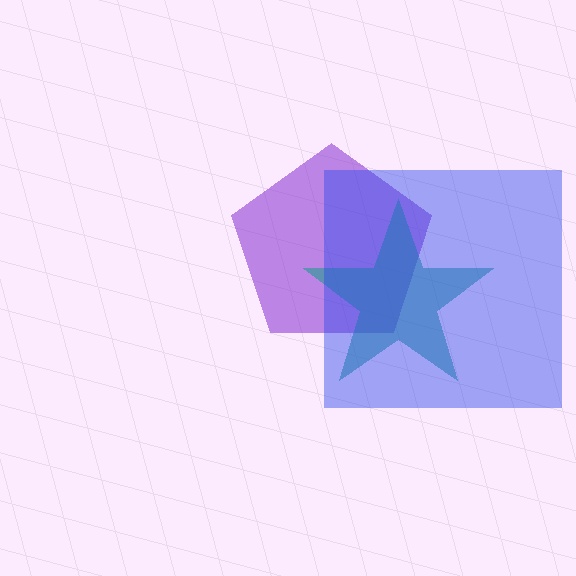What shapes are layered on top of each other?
The layered shapes are: a purple pentagon, a teal star, a blue square.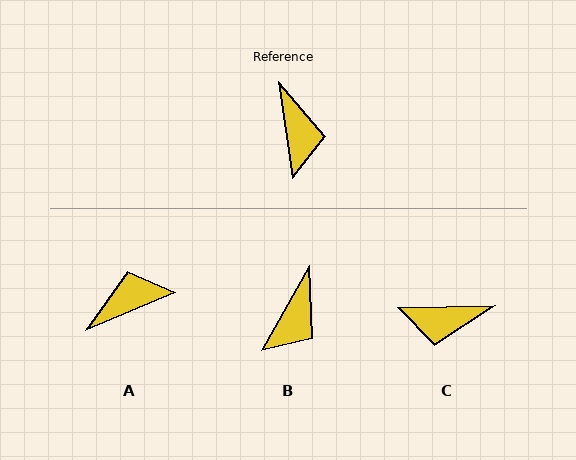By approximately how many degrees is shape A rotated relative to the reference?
Approximately 105 degrees counter-clockwise.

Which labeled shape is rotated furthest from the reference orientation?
A, about 105 degrees away.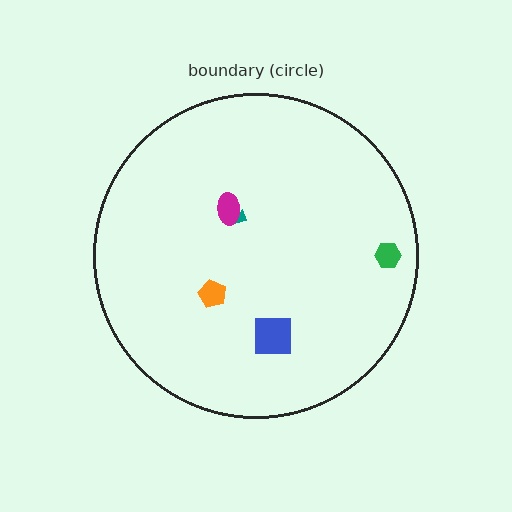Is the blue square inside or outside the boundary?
Inside.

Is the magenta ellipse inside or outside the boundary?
Inside.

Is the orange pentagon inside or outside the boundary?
Inside.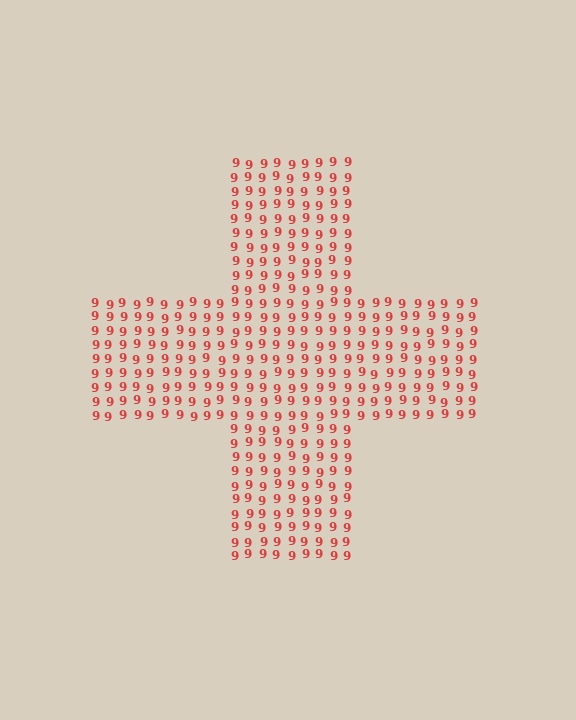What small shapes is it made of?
It is made of small digit 9's.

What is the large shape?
The large shape is a cross.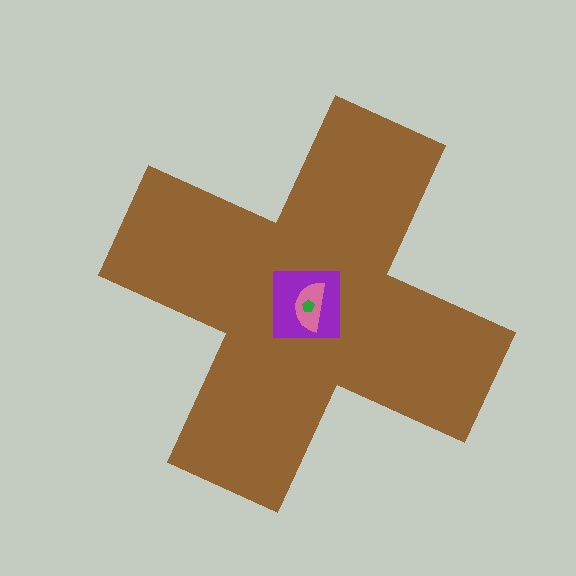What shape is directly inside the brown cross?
The purple square.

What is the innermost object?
The green pentagon.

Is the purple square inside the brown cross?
Yes.